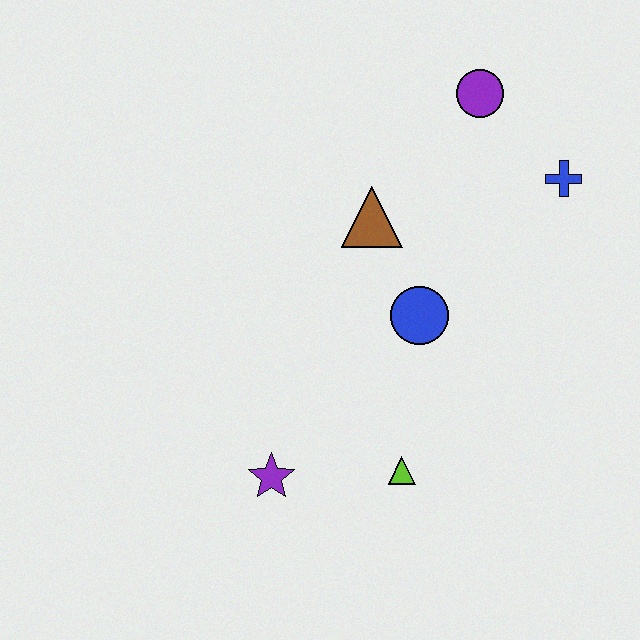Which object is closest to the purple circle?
The blue cross is closest to the purple circle.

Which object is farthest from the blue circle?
The purple circle is farthest from the blue circle.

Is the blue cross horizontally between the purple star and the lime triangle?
No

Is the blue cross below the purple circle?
Yes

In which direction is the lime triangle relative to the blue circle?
The lime triangle is below the blue circle.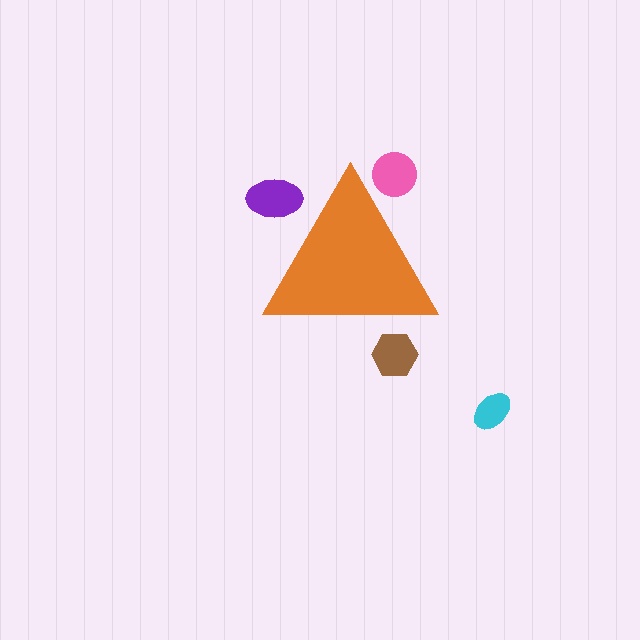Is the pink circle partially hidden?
Yes, the pink circle is partially hidden behind the orange triangle.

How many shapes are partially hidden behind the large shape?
3 shapes are partially hidden.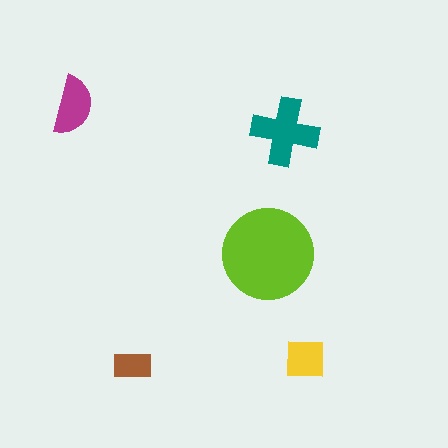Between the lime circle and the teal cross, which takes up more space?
The lime circle.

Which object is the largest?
The lime circle.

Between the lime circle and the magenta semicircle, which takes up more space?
The lime circle.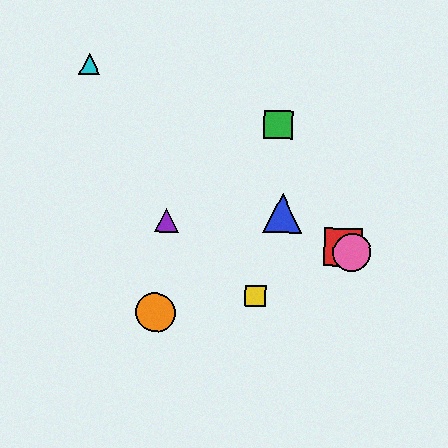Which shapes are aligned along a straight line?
The red square, the blue triangle, the pink circle are aligned along a straight line.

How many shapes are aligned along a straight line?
3 shapes (the red square, the blue triangle, the pink circle) are aligned along a straight line.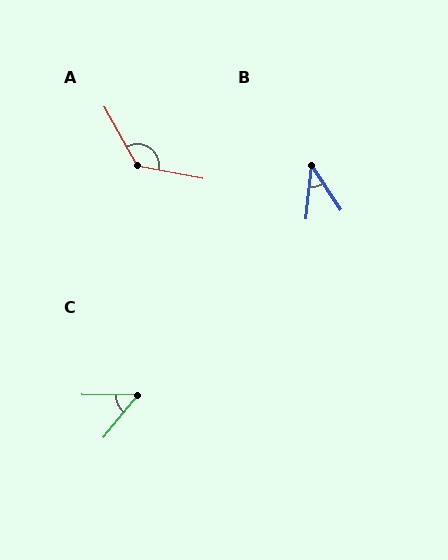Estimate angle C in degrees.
Approximately 52 degrees.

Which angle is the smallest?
B, at approximately 40 degrees.